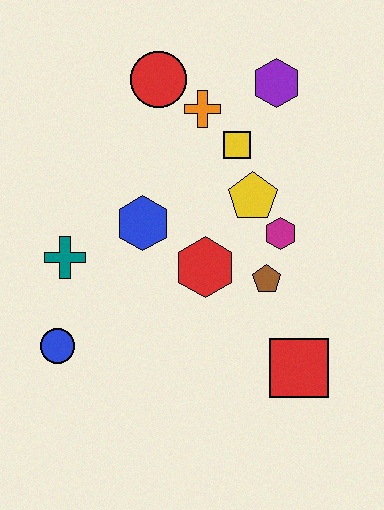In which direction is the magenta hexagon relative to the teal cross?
The magenta hexagon is to the right of the teal cross.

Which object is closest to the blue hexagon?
The red hexagon is closest to the blue hexagon.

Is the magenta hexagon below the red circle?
Yes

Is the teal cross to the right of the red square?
No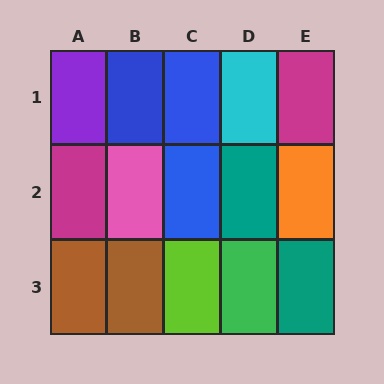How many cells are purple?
1 cell is purple.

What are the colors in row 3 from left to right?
Brown, brown, lime, green, teal.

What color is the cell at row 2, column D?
Teal.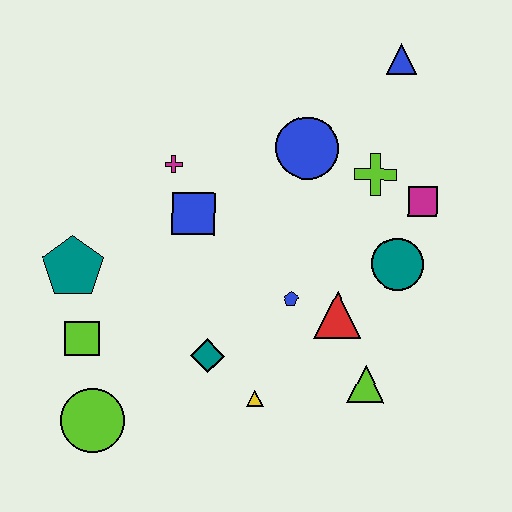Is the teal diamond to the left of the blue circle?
Yes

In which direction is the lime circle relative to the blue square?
The lime circle is below the blue square.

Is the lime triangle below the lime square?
Yes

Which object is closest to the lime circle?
The lime square is closest to the lime circle.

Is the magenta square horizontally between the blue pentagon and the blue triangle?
No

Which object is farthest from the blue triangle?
The lime circle is farthest from the blue triangle.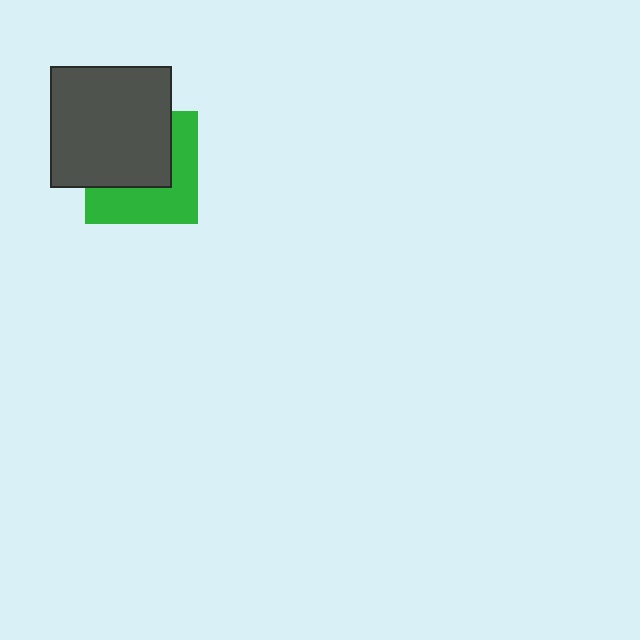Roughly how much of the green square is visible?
About half of it is visible (roughly 48%).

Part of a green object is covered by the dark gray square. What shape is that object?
It is a square.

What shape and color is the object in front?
The object in front is a dark gray square.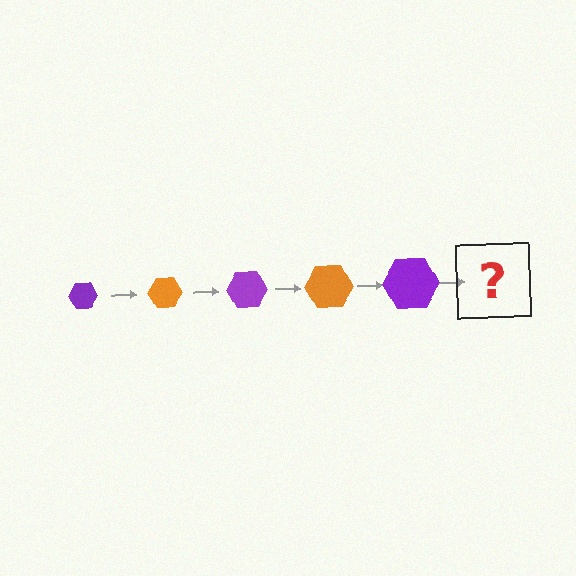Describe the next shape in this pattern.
It should be an orange hexagon, larger than the previous one.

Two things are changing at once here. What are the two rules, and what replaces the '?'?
The two rules are that the hexagon grows larger each step and the color cycles through purple and orange. The '?' should be an orange hexagon, larger than the previous one.